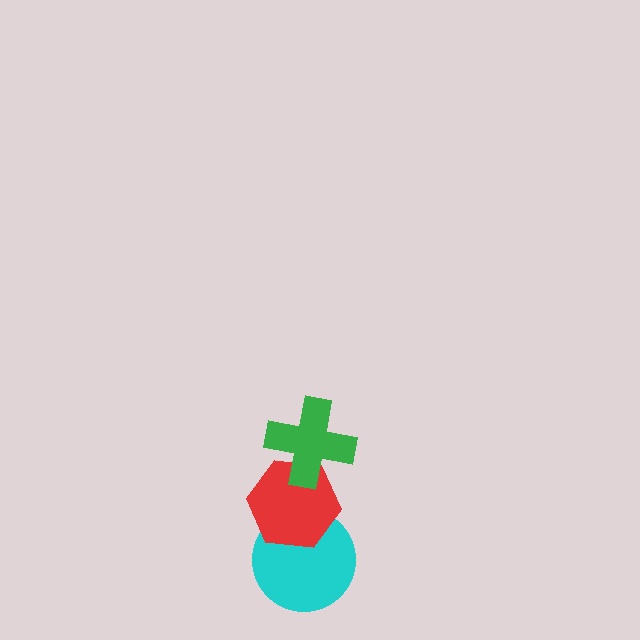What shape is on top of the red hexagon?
The green cross is on top of the red hexagon.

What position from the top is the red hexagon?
The red hexagon is 2nd from the top.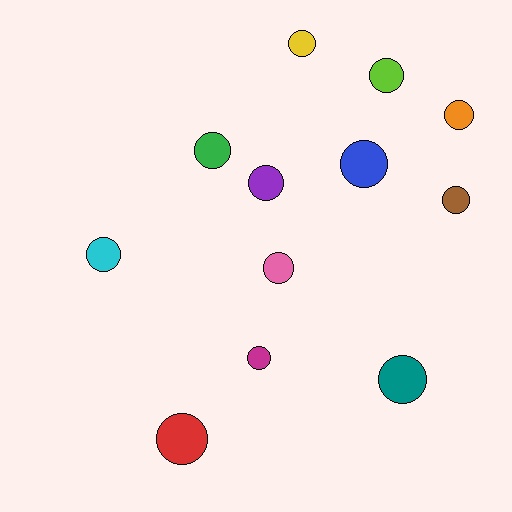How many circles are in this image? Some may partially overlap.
There are 12 circles.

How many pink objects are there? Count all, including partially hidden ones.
There is 1 pink object.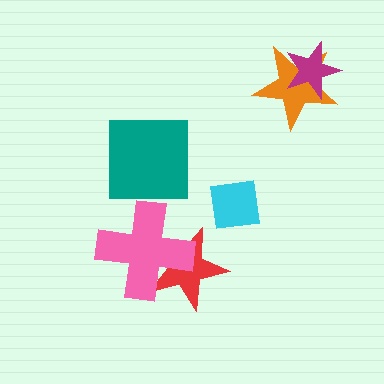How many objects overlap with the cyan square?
0 objects overlap with the cyan square.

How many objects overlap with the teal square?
0 objects overlap with the teal square.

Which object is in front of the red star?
The pink cross is in front of the red star.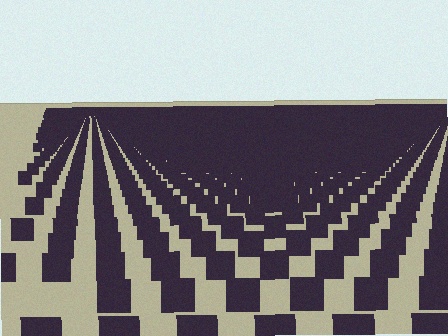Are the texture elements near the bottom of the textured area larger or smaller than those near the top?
Larger. Near the bottom, elements are closer to the viewer and appear at a bigger on-screen size.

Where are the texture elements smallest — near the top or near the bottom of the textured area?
Near the top.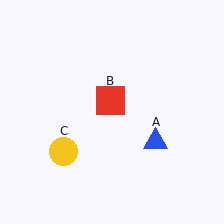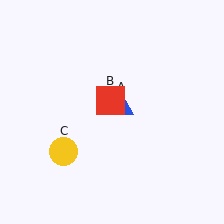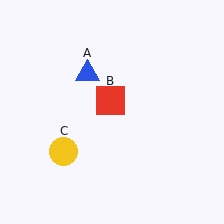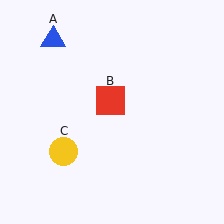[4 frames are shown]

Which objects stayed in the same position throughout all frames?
Red square (object B) and yellow circle (object C) remained stationary.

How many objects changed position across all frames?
1 object changed position: blue triangle (object A).